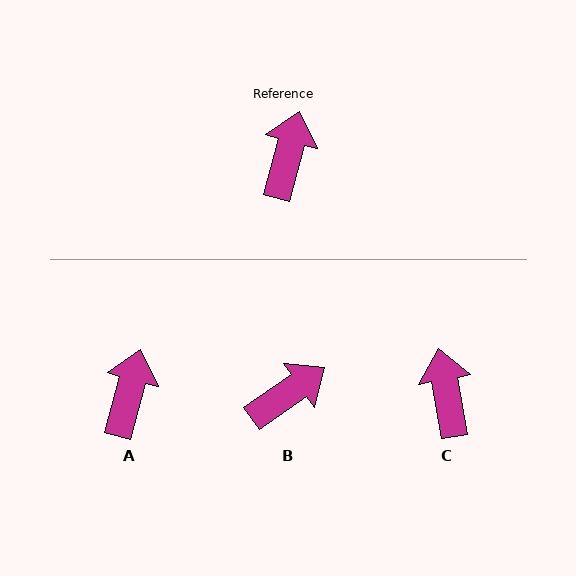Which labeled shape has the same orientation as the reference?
A.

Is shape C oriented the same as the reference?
No, it is off by about 25 degrees.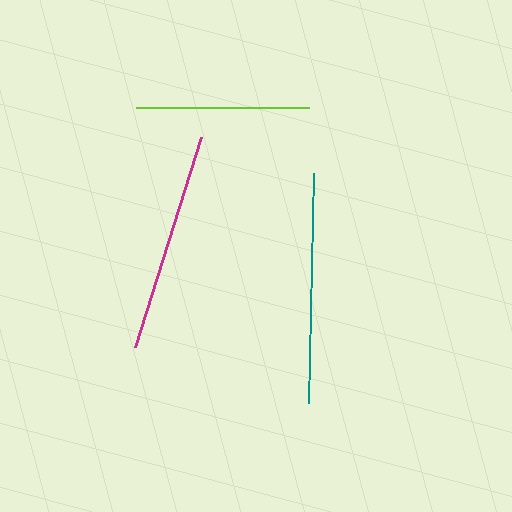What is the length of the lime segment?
The lime segment is approximately 173 pixels long.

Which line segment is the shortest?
The lime line is the shortest at approximately 173 pixels.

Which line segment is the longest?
The teal line is the longest at approximately 230 pixels.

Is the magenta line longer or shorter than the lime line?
The magenta line is longer than the lime line.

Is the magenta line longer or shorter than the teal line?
The teal line is longer than the magenta line.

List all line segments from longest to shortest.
From longest to shortest: teal, magenta, lime.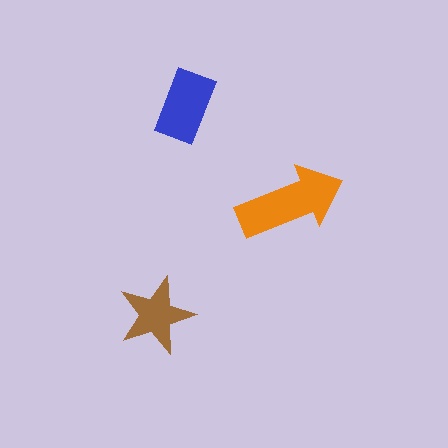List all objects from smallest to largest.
The brown star, the blue rectangle, the orange arrow.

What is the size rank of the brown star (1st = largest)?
3rd.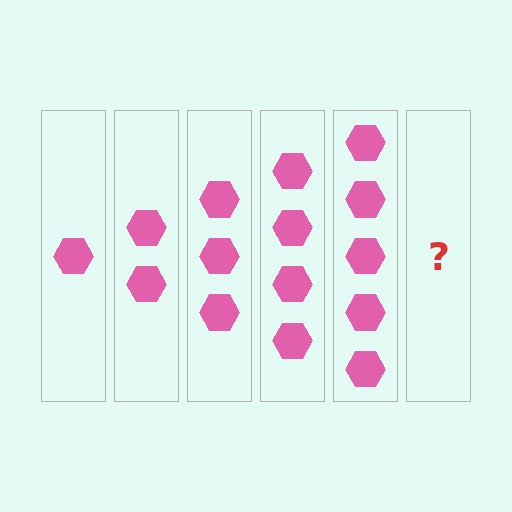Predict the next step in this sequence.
The next step is 6 hexagons.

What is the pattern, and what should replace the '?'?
The pattern is that each step adds one more hexagon. The '?' should be 6 hexagons.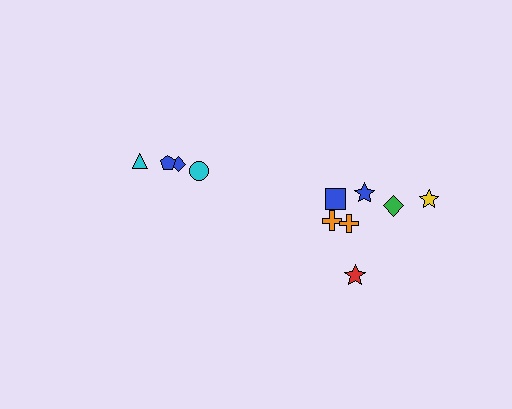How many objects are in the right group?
There are 7 objects.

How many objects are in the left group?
There are 4 objects.